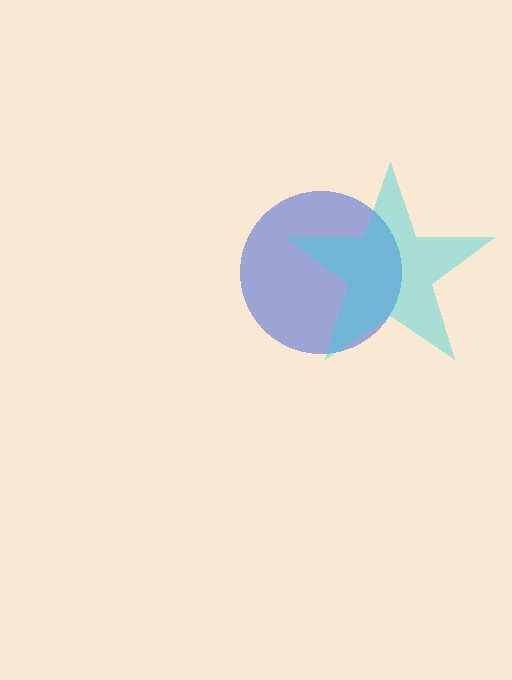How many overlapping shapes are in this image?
There are 2 overlapping shapes in the image.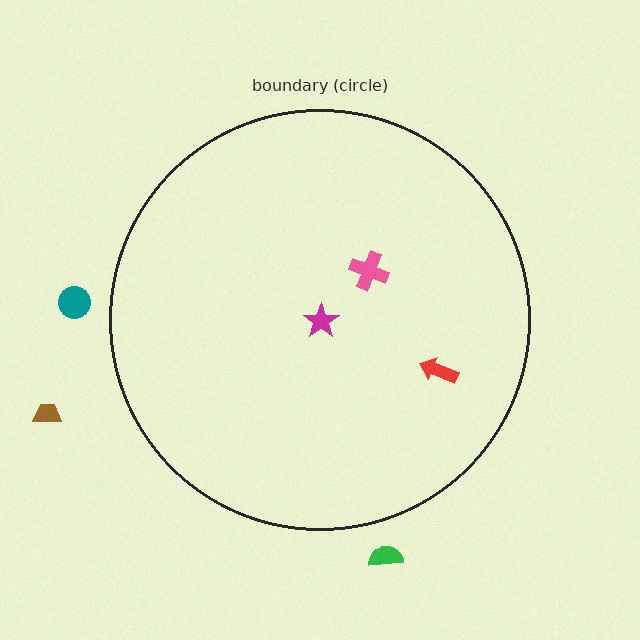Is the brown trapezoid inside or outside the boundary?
Outside.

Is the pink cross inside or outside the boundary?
Inside.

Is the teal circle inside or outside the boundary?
Outside.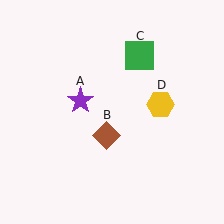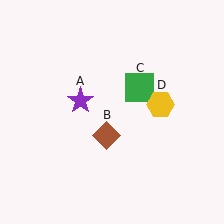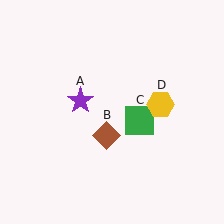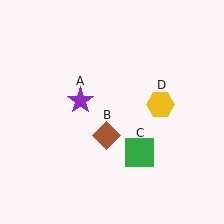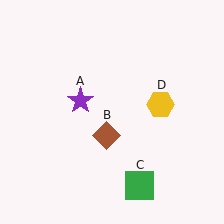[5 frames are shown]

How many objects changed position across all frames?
1 object changed position: green square (object C).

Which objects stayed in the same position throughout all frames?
Purple star (object A) and brown diamond (object B) and yellow hexagon (object D) remained stationary.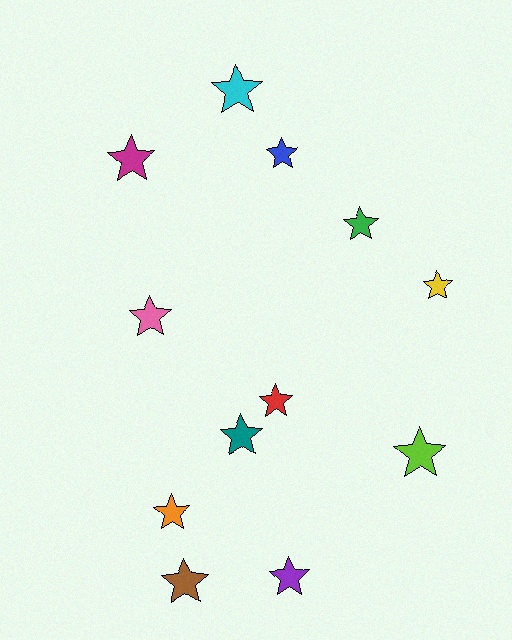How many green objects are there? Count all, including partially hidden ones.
There is 1 green object.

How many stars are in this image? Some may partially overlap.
There are 12 stars.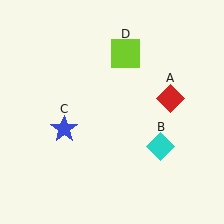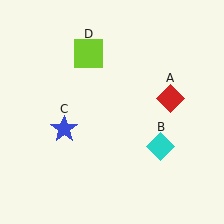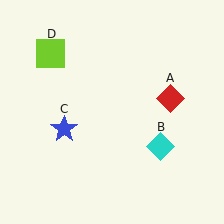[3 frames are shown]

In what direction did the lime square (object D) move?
The lime square (object D) moved left.